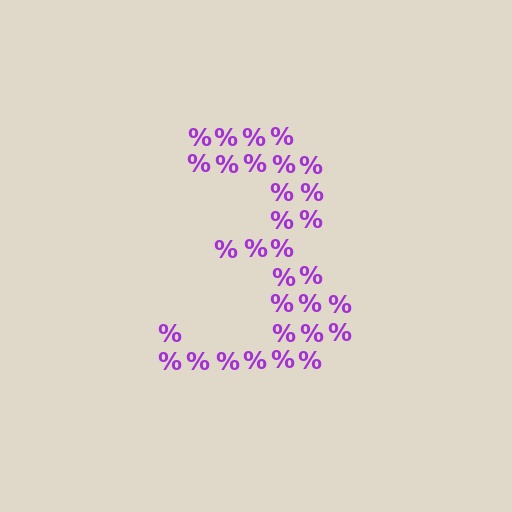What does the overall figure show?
The overall figure shows the digit 3.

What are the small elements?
The small elements are percent signs.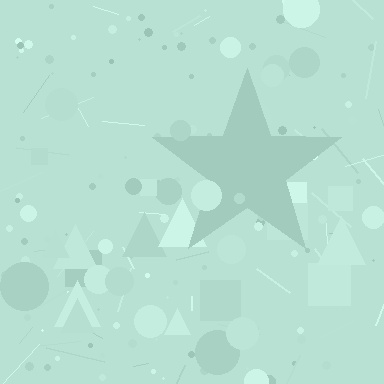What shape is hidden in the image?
A star is hidden in the image.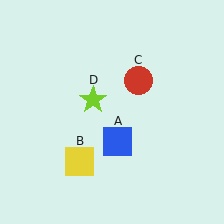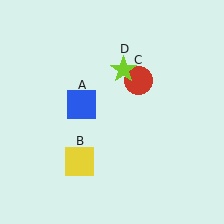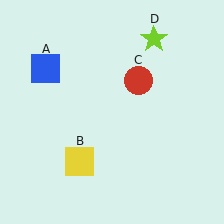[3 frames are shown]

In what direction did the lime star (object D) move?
The lime star (object D) moved up and to the right.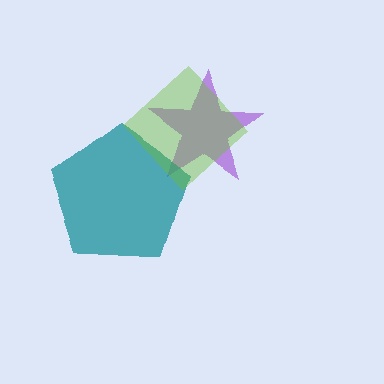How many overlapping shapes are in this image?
There are 3 overlapping shapes in the image.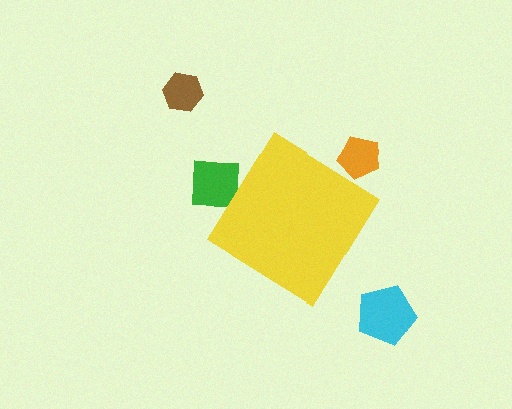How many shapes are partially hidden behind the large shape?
2 shapes are partially hidden.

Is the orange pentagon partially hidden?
Yes, the orange pentagon is partially hidden behind the yellow diamond.